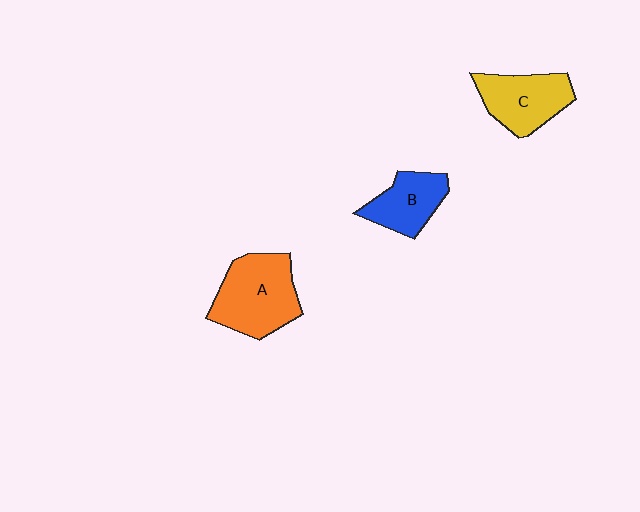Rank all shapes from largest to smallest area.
From largest to smallest: A (orange), C (yellow), B (blue).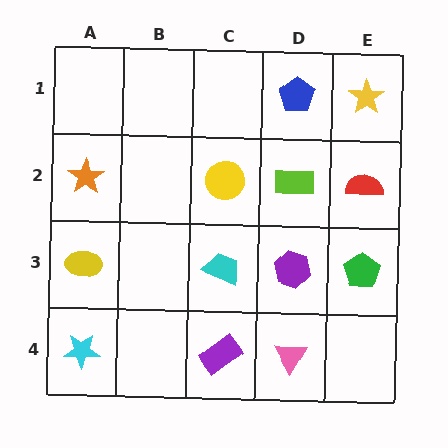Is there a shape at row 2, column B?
No, that cell is empty.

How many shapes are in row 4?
3 shapes.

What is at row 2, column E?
A red semicircle.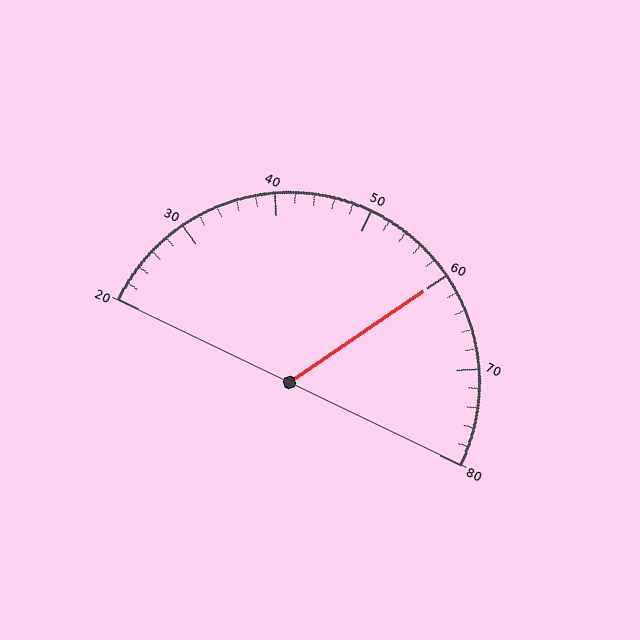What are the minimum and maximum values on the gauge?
The gauge ranges from 20 to 80.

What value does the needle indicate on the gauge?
The needle indicates approximately 60.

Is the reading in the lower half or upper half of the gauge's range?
The reading is in the upper half of the range (20 to 80).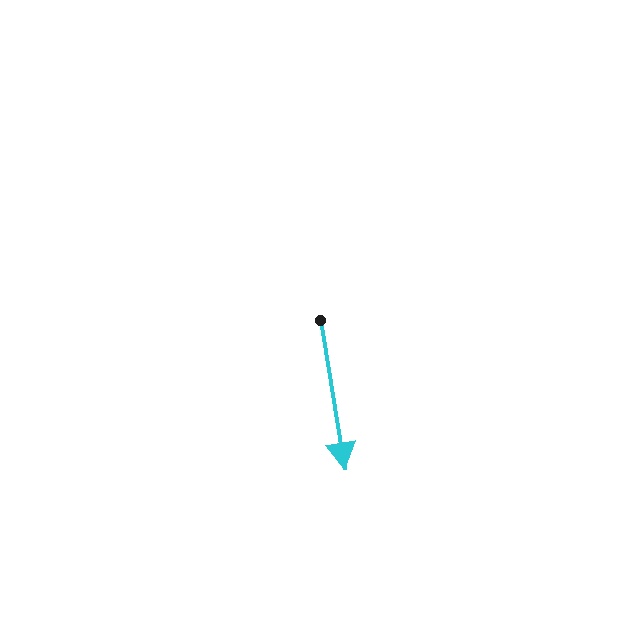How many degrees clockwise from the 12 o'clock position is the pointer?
Approximately 171 degrees.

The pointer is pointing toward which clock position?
Roughly 6 o'clock.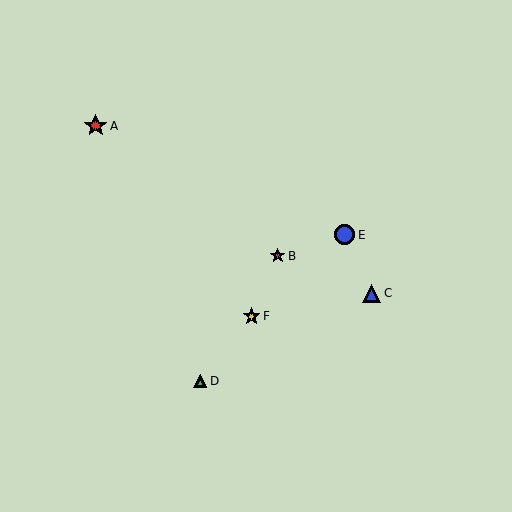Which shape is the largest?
The red star (labeled A) is the largest.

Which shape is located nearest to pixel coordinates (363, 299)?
The blue triangle (labeled C) at (372, 293) is nearest to that location.